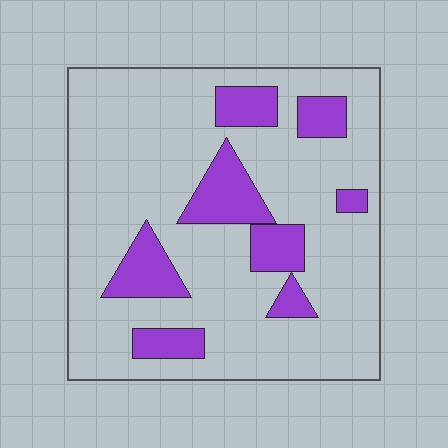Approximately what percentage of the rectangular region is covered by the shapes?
Approximately 20%.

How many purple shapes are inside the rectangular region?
8.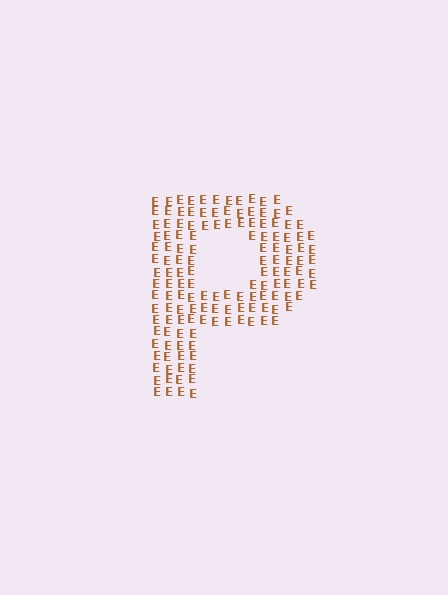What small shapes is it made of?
It is made of small letter E's.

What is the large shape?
The large shape is the letter P.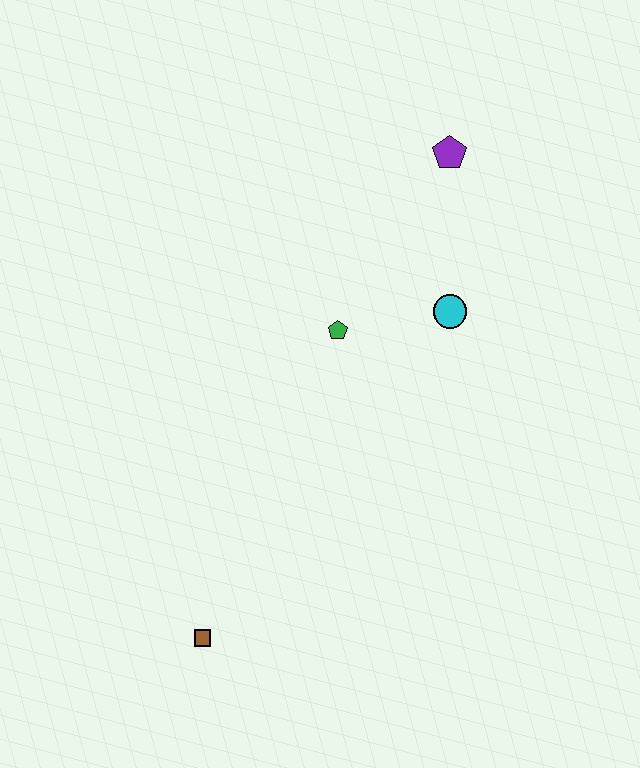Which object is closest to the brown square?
The green pentagon is closest to the brown square.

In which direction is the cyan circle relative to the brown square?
The cyan circle is above the brown square.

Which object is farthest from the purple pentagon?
The brown square is farthest from the purple pentagon.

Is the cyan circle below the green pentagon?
No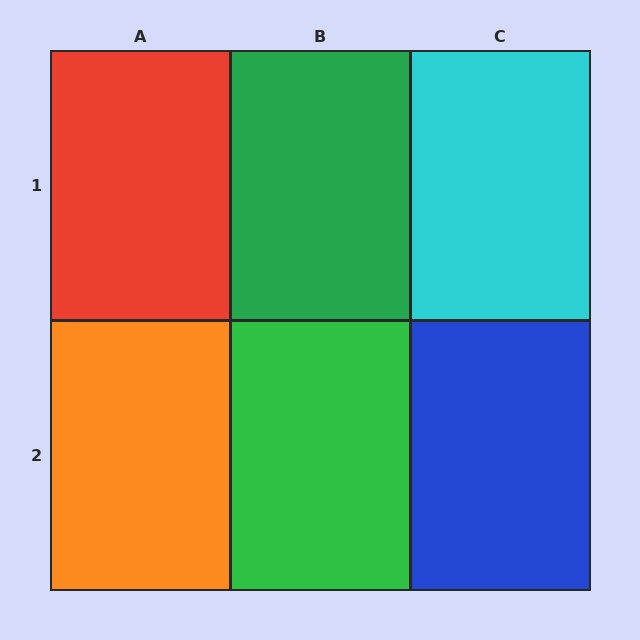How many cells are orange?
1 cell is orange.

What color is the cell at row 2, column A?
Orange.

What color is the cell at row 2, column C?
Blue.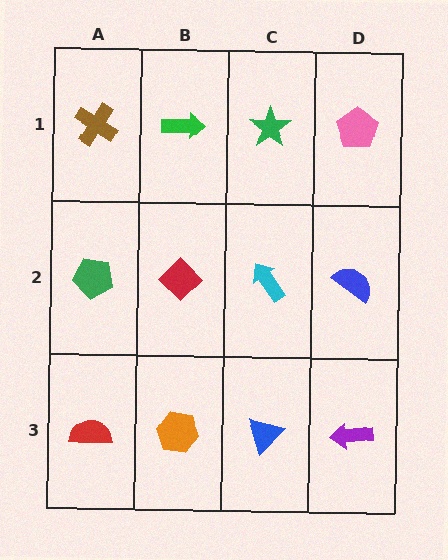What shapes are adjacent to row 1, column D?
A blue semicircle (row 2, column D), a green star (row 1, column C).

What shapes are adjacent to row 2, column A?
A brown cross (row 1, column A), a red semicircle (row 3, column A), a red diamond (row 2, column B).